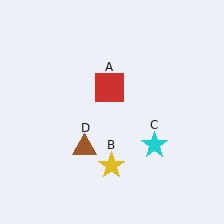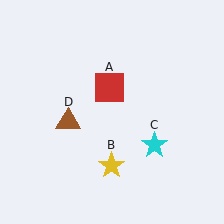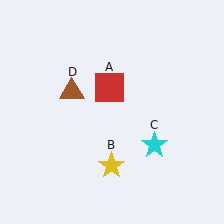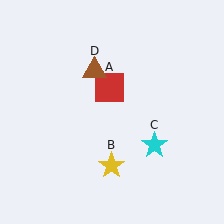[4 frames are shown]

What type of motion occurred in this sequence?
The brown triangle (object D) rotated clockwise around the center of the scene.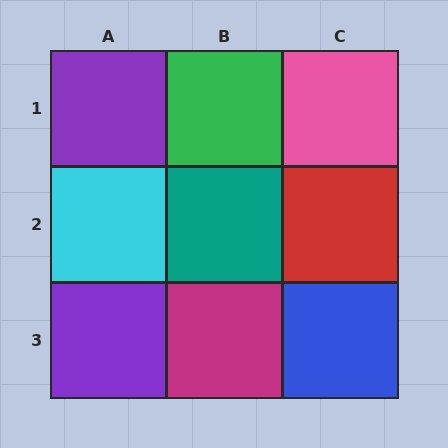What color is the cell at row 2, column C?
Red.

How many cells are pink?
1 cell is pink.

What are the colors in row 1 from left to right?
Purple, green, pink.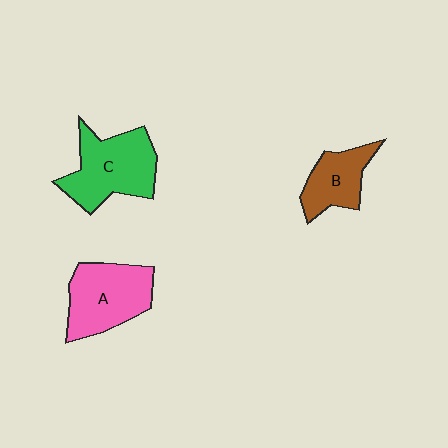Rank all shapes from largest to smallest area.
From largest to smallest: C (green), A (pink), B (brown).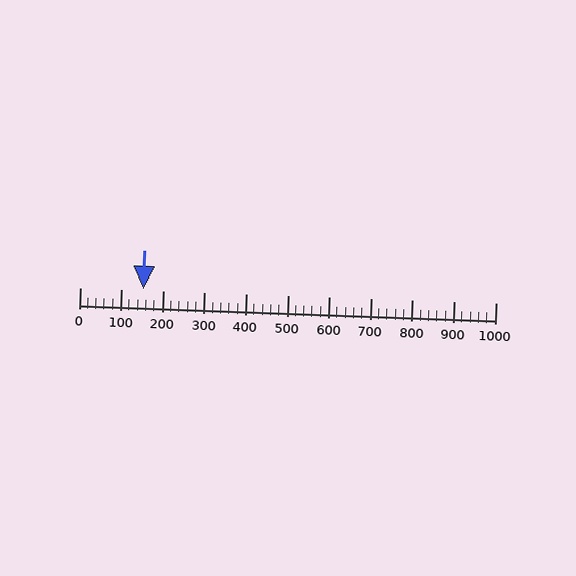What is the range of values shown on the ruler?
The ruler shows values from 0 to 1000.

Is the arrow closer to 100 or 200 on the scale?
The arrow is closer to 200.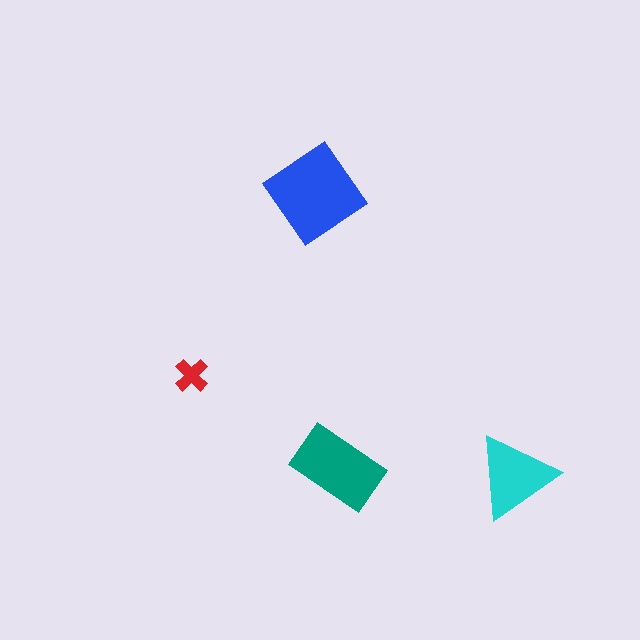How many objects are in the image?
There are 4 objects in the image.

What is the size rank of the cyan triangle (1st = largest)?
3rd.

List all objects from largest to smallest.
The blue diamond, the teal rectangle, the cyan triangle, the red cross.